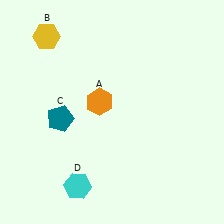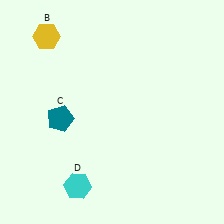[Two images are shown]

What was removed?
The orange hexagon (A) was removed in Image 2.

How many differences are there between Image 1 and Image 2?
There is 1 difference between the two images.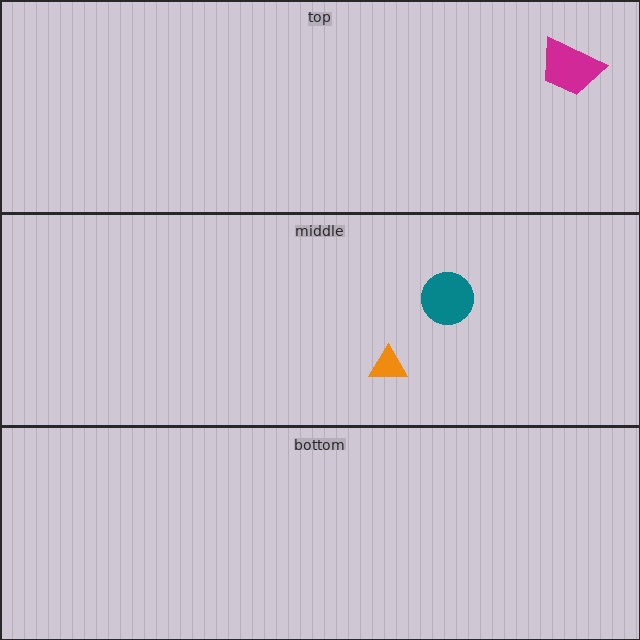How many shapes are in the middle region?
2.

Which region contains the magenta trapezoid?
The top region.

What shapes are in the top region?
The magenta trapezoid.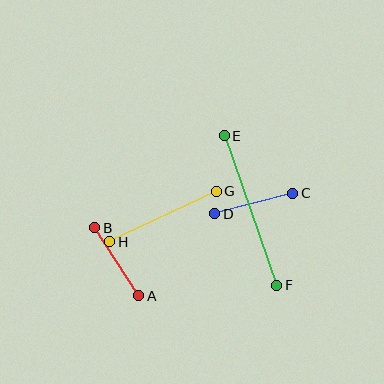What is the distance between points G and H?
The distance is approximately 118 pixels.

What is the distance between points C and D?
The distance is approximately 81 pixels.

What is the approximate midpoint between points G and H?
The midpoint is at approximately (163, 217) pixels.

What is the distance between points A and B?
The distance is approximately 81 pixels.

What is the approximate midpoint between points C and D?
The midpoint is at approximately (254, 204) pixels.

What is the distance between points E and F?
The distance is approximately 158 pixels.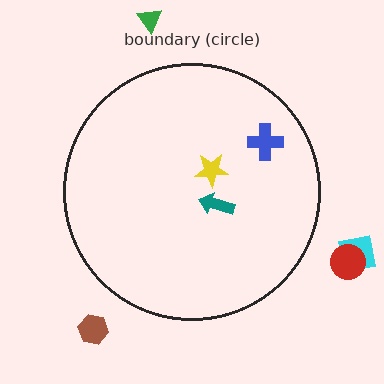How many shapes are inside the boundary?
3 inside, 4 outside.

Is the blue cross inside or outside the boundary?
Inside.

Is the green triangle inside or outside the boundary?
Outside.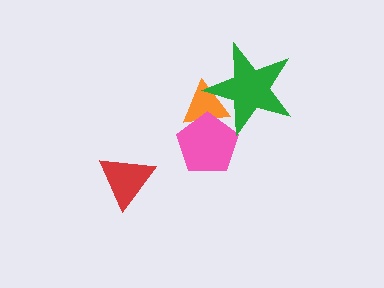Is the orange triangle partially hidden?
Yes, it is partially covered by another shape.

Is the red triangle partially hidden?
No, no other shape covers it.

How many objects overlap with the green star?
2 objects overlap with the green star.